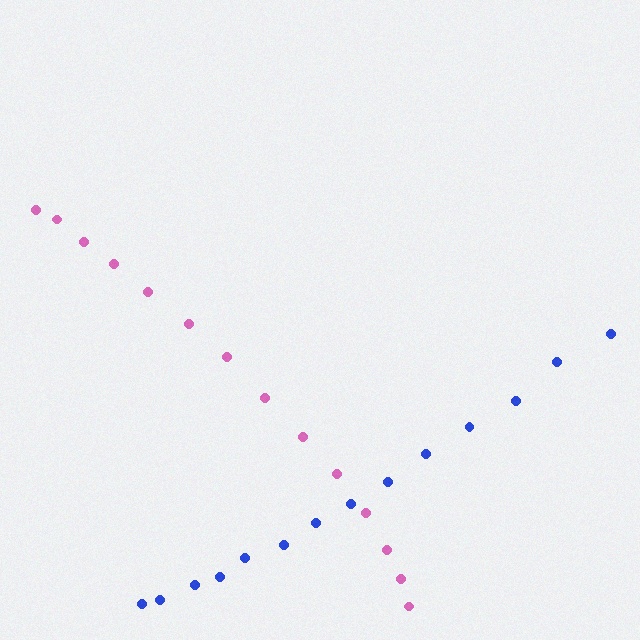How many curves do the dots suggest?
There are 2 distinct paths.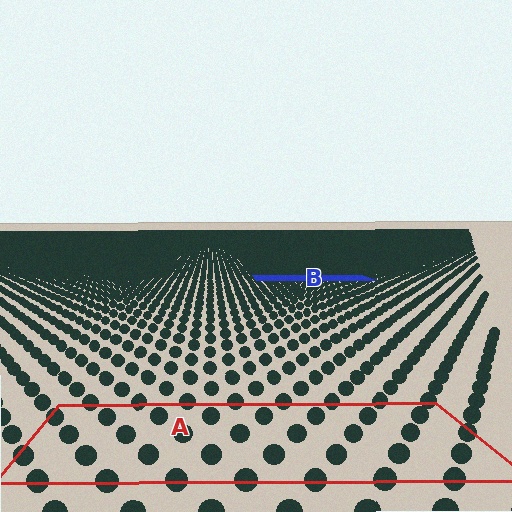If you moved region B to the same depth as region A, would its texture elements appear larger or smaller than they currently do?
They would appear larger. At a closer depth, the same texture elements are projected at a bigger on-screen size.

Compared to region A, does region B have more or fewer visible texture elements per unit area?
Region B has more texture elements per unit area — they are packed more densely because it is farther away.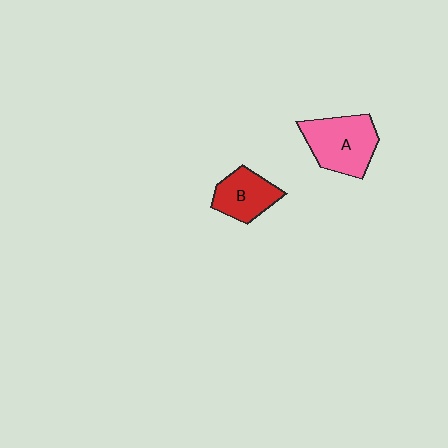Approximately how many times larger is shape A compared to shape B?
Approximately 1.4 times.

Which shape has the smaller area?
Shape B (red).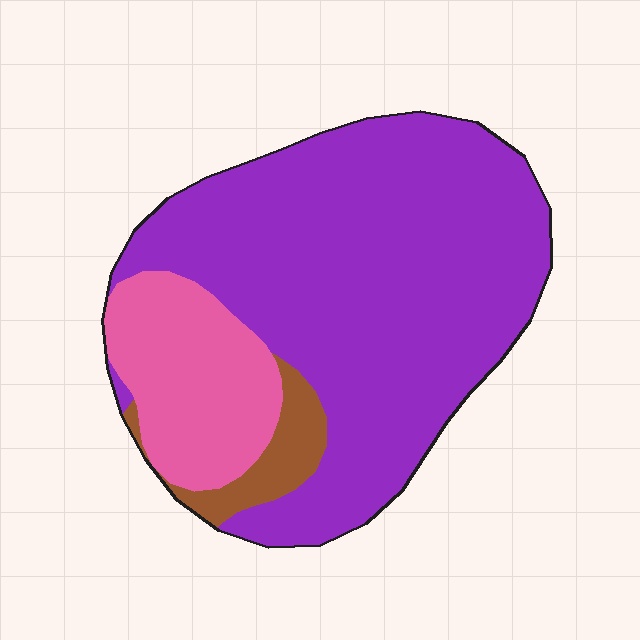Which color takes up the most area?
Purple, at roughly 75%.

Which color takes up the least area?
Brown, at roughly 5%.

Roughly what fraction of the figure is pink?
Pink takes up less than a quarter of the figure.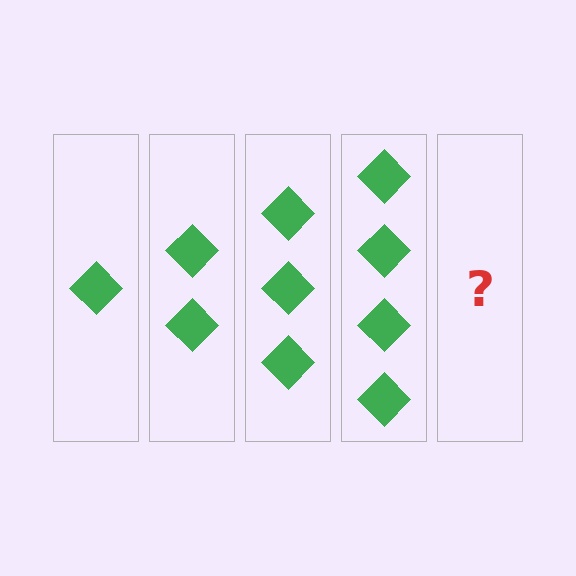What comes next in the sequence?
The next element should be 5 diamonds.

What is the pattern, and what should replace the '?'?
The pattern is that each step adds one more diamond. The '?' should be 5 diamonds.